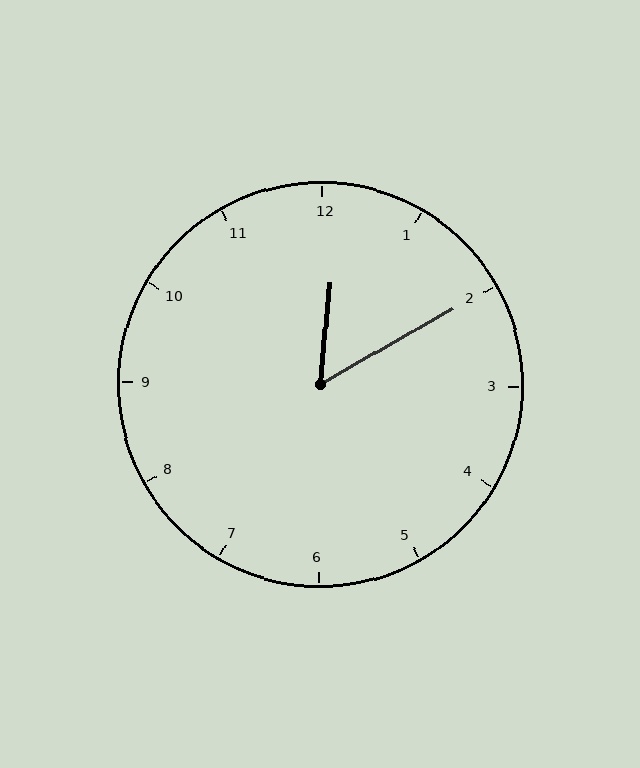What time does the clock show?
12:10.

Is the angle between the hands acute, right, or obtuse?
It is acute.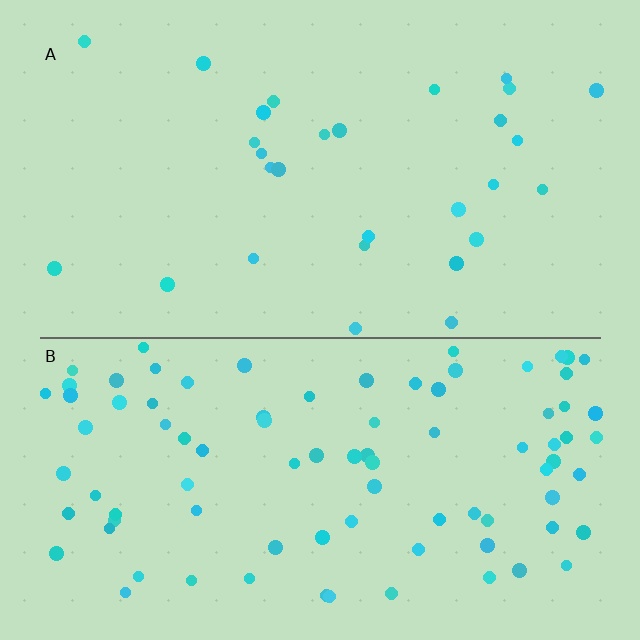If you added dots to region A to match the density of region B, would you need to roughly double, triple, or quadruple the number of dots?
Approximately triple.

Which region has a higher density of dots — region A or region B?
B (the bottom).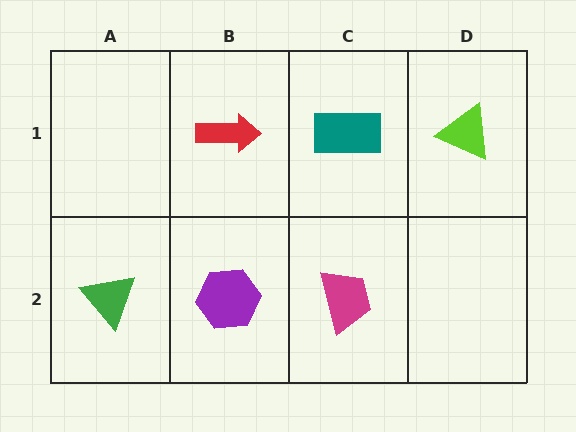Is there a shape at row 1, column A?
No, that cell is empty.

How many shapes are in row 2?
3 shapes.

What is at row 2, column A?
A green triangle.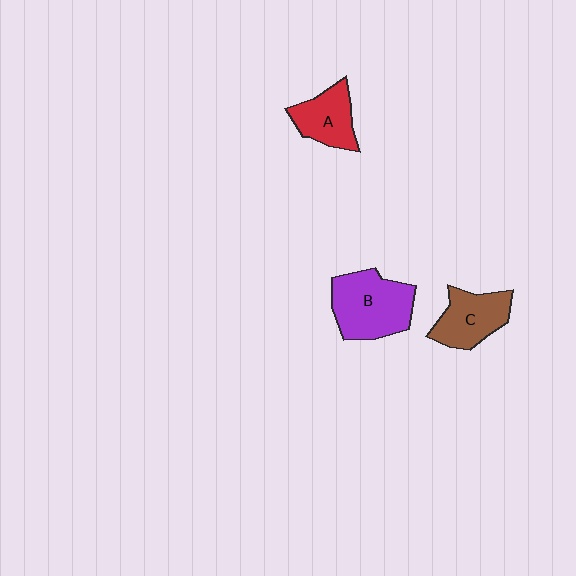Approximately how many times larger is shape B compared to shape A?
Approximately 1.6 times.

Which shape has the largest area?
Shape B (purple).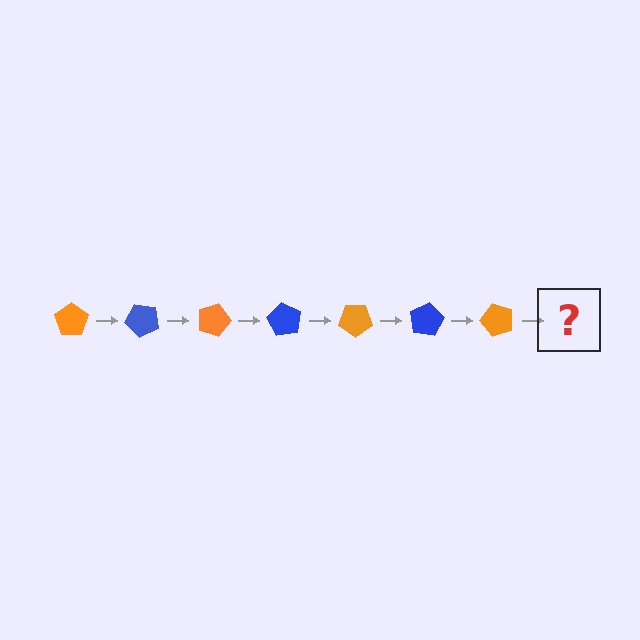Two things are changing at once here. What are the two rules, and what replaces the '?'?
The two rules are that it rotates 45 degrees each step and the color cycles through orange and blue. The '?' should be a blue pentagon, rotated 315 degrees from the start.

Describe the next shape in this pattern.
It should be a blue pentagon, rotated 315 degrees from the start.